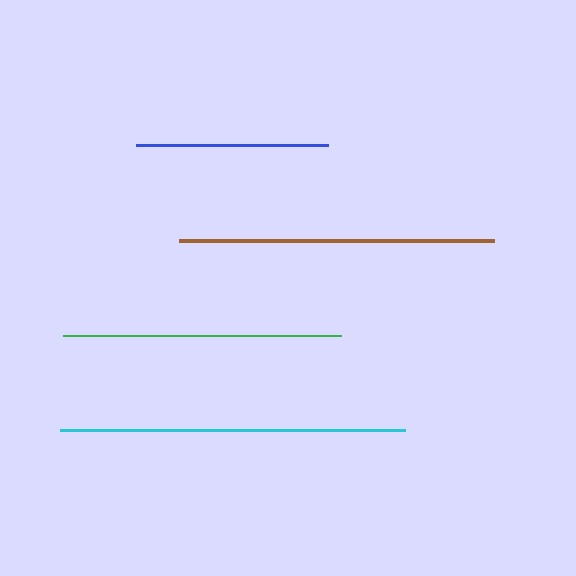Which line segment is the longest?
The cyan line is the longest at approximately 344 pixels.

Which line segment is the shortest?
The blue line is the shortest at approximately 192 pixels.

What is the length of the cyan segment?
The cyan segment is approximately 344 pixels long.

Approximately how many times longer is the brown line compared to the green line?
The brown line is approximately 1.1 times the length of the green line.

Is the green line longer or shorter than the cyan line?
The cyan line is longer than the green line.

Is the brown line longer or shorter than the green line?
The brown line is longer than the green line.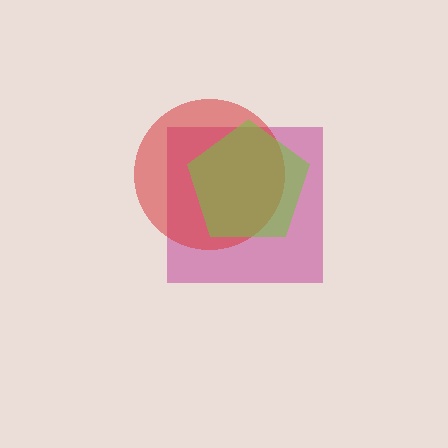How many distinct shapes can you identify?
There are 3 distinct shapes: a magenta square, a red circle, a lime pentagon.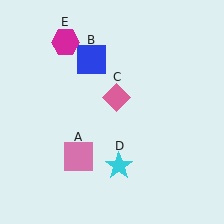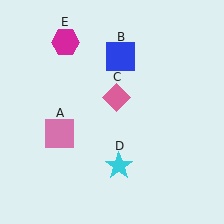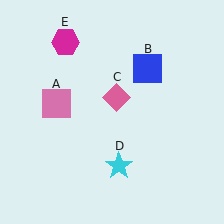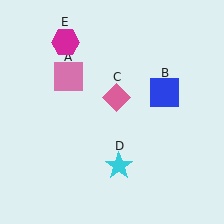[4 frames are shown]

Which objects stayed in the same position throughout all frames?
Pink diamond (object C) and cyan star (object D) and magenta hexagon (object E) remained stationary.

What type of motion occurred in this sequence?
The pink square (object A), blue square (object B) rotated clockwise around the center of the scene.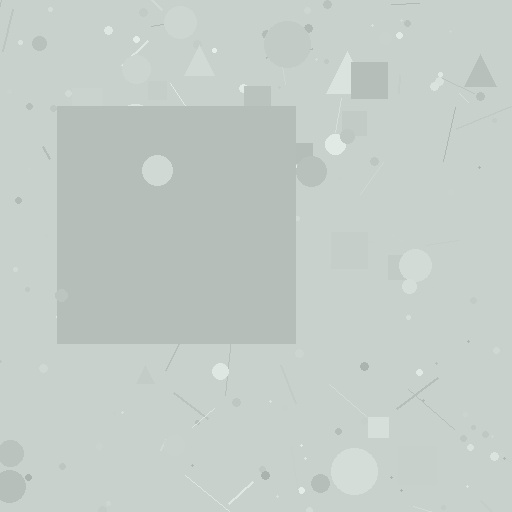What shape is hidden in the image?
A square is hidden in the image.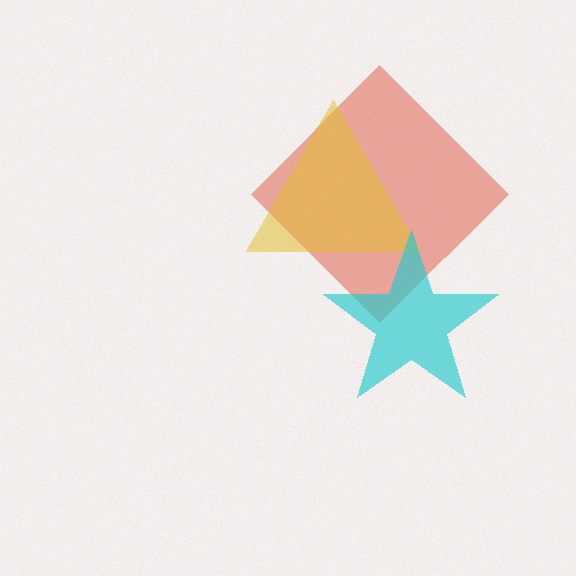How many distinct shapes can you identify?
There are 3 distinct shapes: a red diamond, a yellow triangle, a cyan star.